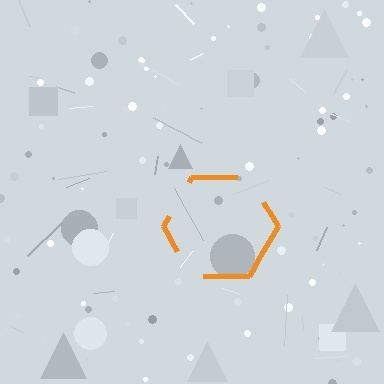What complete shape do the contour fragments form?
The contour fragments form a hexagon.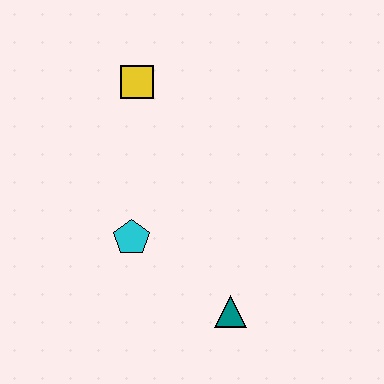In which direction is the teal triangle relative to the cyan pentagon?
The teal triangle is to the right of the cyan pentagon.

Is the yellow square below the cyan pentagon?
No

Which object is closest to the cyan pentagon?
The teal triangle is closest to the cyan pentagon.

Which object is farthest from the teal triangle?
The yellow square is farthest from the teal triangle.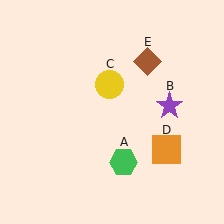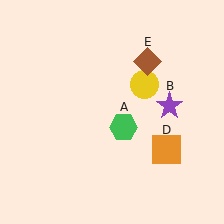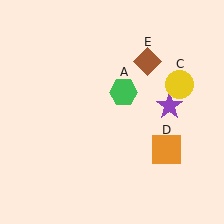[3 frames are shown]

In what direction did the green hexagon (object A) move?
The green hexagon (object A) moved up.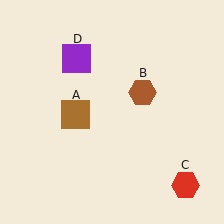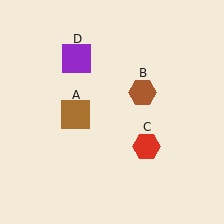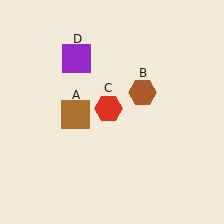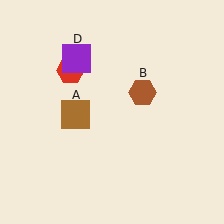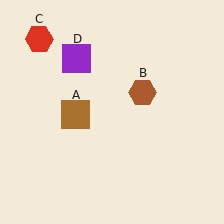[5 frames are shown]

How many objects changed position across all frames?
1 object changed position: red hexagon (object C).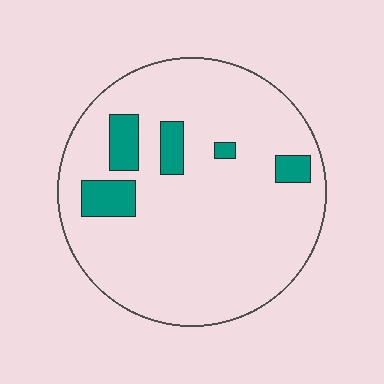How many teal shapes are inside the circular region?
5.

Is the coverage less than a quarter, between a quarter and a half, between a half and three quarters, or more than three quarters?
Less than a quarter.